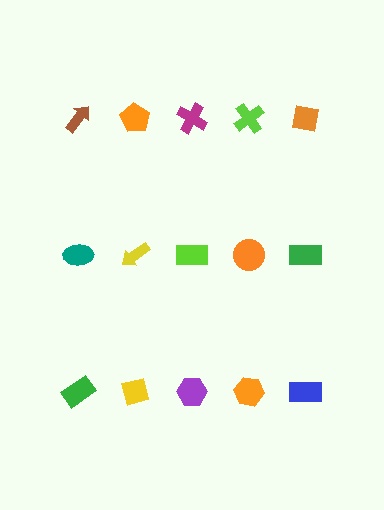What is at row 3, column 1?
A green rectangle.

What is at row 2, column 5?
A green rectangle.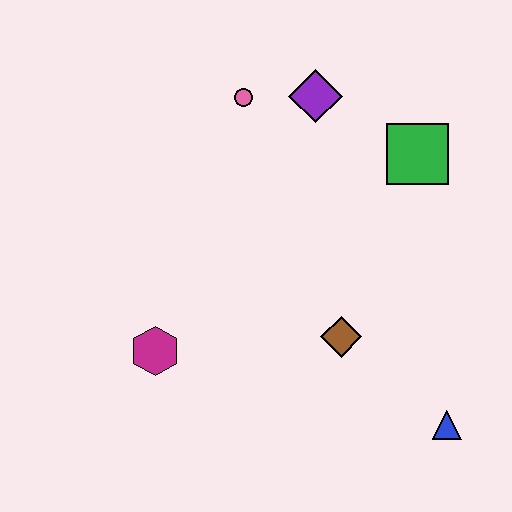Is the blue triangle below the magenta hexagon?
Yes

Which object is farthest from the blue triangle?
The pink circle is farthest from the blue triangle.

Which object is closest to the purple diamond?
The pink circle is closest to the purple diamond.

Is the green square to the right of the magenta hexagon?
Yes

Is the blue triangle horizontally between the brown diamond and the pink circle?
No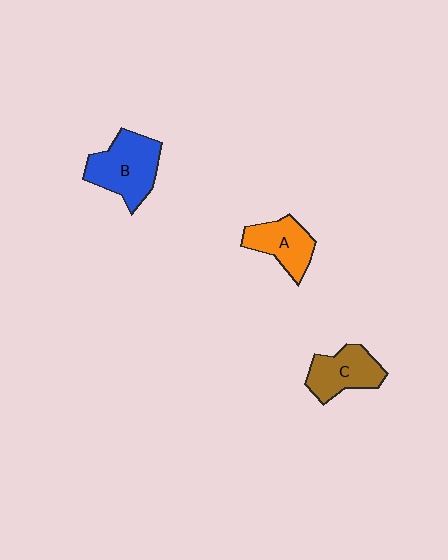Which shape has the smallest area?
Shape A (orange).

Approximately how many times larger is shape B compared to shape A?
Approximately 1.4 times.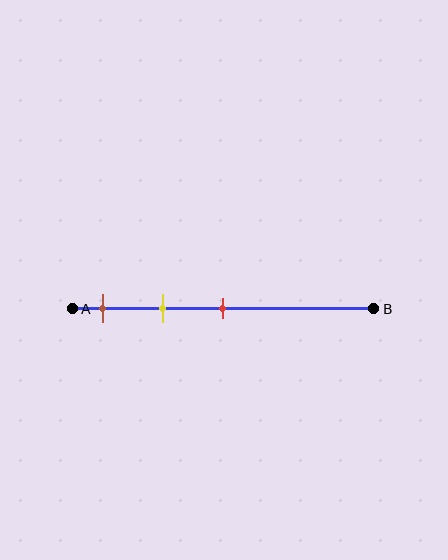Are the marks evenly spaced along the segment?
Yes, the marks are approximately evenly spaced.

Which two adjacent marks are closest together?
The brown and yellow marks are the closest adjacent pair.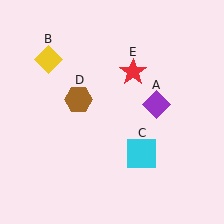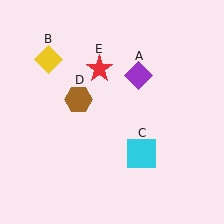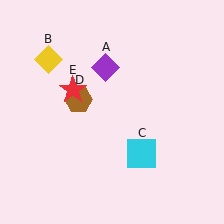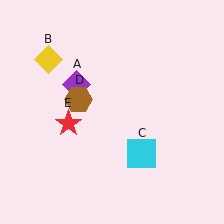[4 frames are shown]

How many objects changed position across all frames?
2 objects changed position: purple diamond (object A), red star (object E).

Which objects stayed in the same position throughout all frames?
Yellow diamond (object B) and cyan square (object C) and brown hexagon (object D) remained stationary.